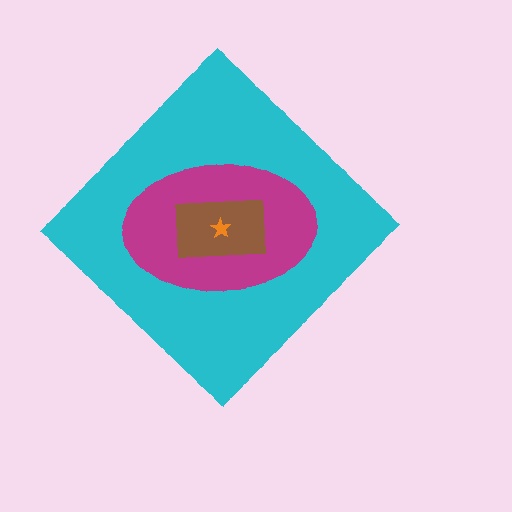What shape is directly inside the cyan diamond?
The magenta ellipse.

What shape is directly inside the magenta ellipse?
The brown rectangle.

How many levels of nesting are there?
4.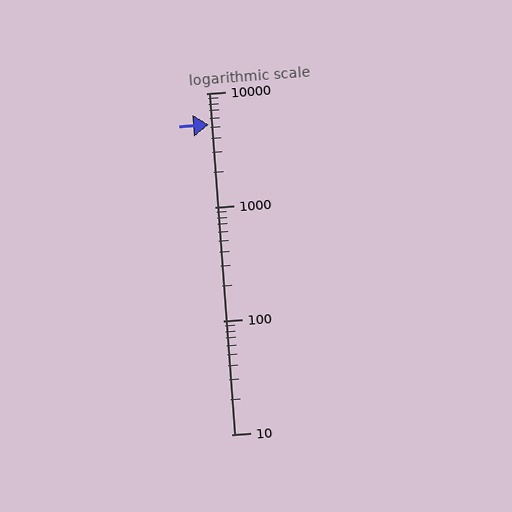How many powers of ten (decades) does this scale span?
The scale spans 3 decades, from 10 to 10000.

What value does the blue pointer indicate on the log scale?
The pointer indicates approximately 5300.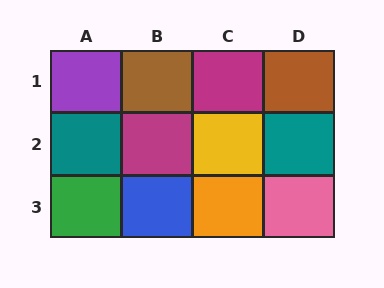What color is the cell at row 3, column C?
Orange.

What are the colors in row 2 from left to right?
Teal, magenta, yellow, teal.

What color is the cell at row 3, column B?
Blue.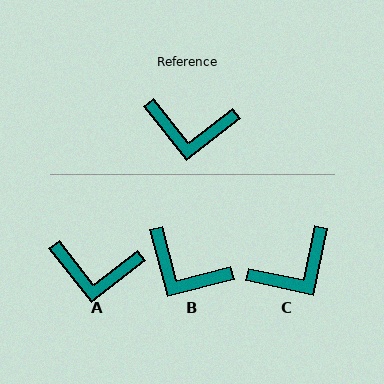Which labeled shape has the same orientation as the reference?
A.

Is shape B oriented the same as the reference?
No, it is off by about 23 degrees.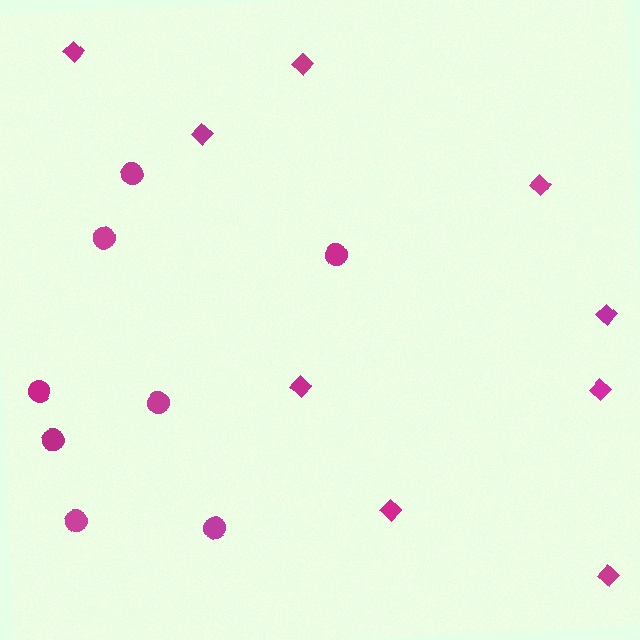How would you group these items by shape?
There are 2 groups: one group of circles (8) and one group of diamonds (9).